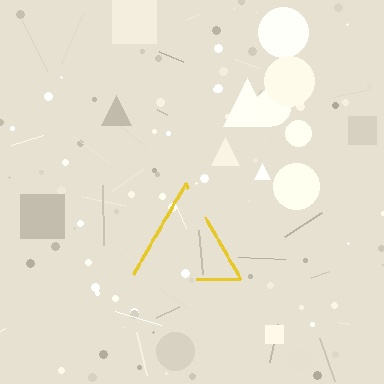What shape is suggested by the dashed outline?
The dashed outline suggests a triangle.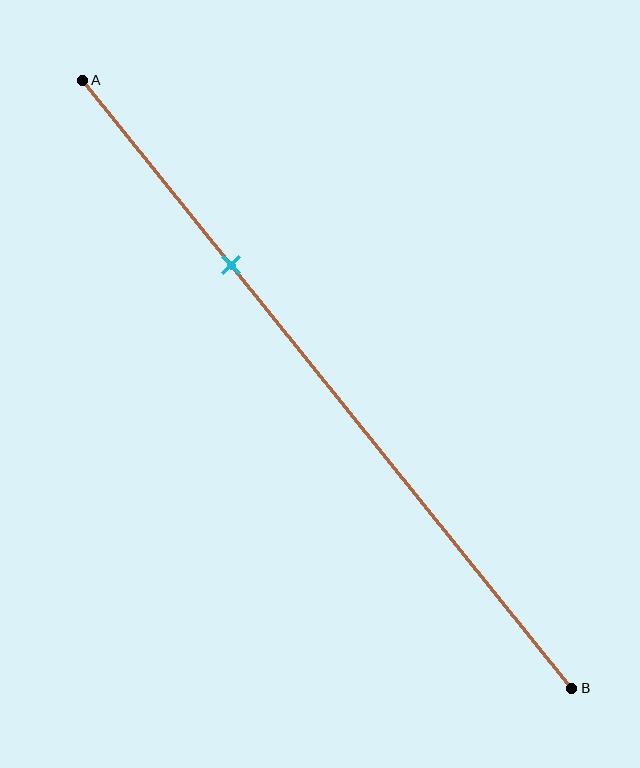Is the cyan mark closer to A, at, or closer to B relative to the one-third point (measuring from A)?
The cyan mark is approximately at the one-third point of segment AB.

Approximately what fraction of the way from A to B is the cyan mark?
The cyan mark is approximately 30% of the way from A to B.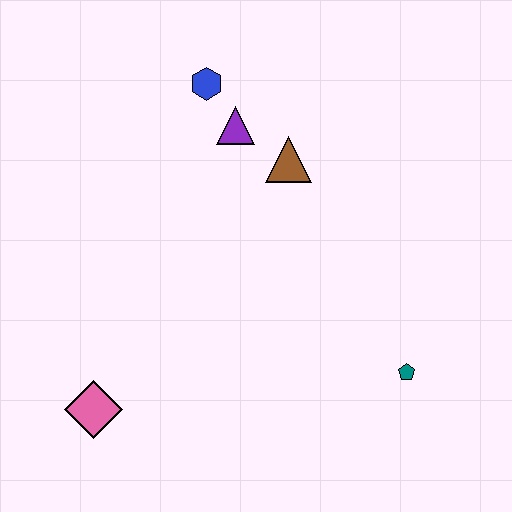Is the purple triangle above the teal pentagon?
Yes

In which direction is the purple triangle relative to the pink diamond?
The purple triangle is above the pink diamond.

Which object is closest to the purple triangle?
The blue hexagon is closest to the purple triangle.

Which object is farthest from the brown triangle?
The pink diamond is farthest from the brown triangle.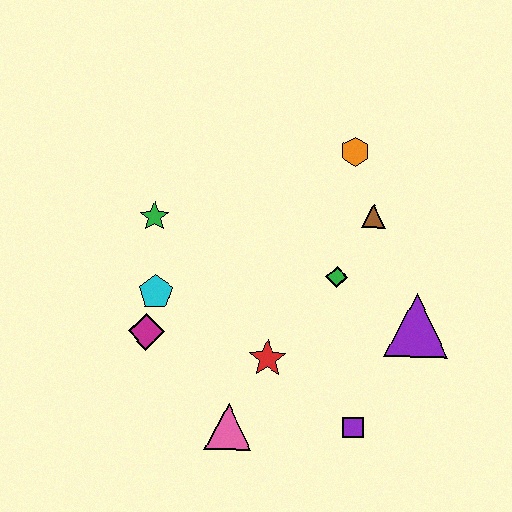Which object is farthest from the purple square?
The green star is farthest from the purple square.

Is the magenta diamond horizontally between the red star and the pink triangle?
No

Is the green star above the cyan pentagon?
Yes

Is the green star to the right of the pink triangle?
No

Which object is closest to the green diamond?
The brown triangle is closest to the green diamond.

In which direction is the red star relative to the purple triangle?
The red star is to the left of the purple triangle.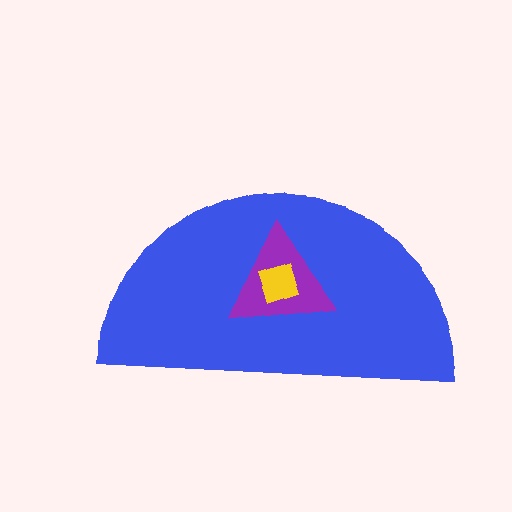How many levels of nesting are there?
3.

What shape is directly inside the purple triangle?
The yellow diamond.